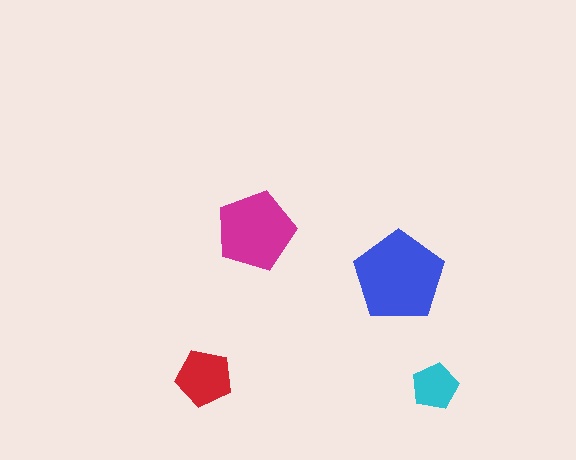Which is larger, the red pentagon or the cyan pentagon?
The red one.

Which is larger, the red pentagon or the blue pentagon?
The blue one.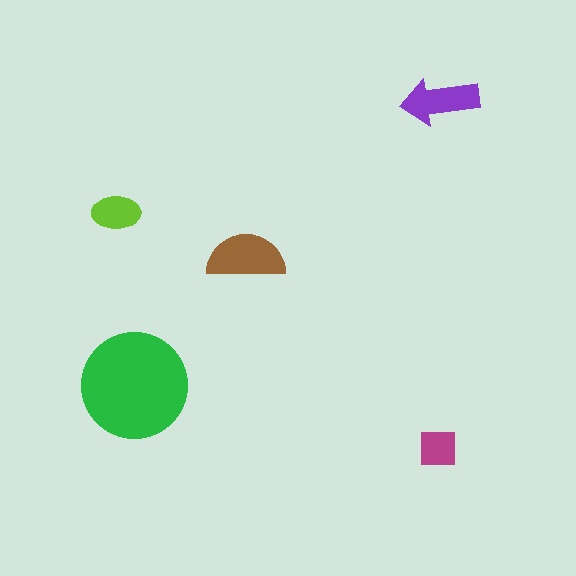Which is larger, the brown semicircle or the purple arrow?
The brown semicircle.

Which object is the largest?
The green circle.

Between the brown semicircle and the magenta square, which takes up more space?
The brown semicircle.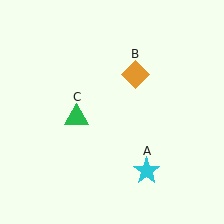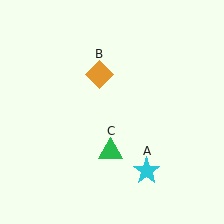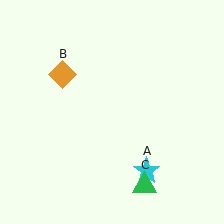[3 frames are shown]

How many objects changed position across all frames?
2 objects changed position: orange diamond (object B), green triangle (object C).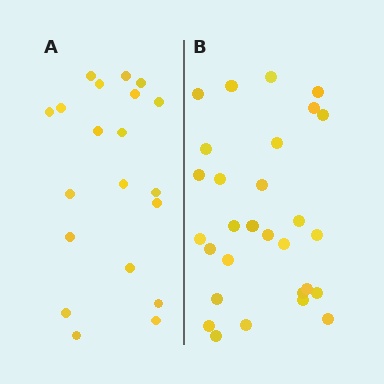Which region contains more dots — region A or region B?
Region B (the right region) has more dots.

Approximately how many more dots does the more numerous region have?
Region B has roughly 8 or so more dots than region A.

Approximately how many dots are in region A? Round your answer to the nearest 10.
About 20 dots.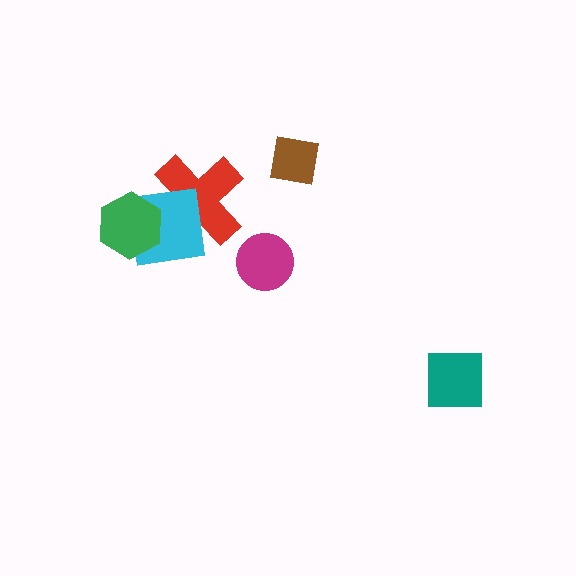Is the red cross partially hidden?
Yes, it is partially covered by another shape.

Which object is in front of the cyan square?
The green hexagon is in front of the cyan square.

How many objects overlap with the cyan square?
2 objects overlap with the cyan square.